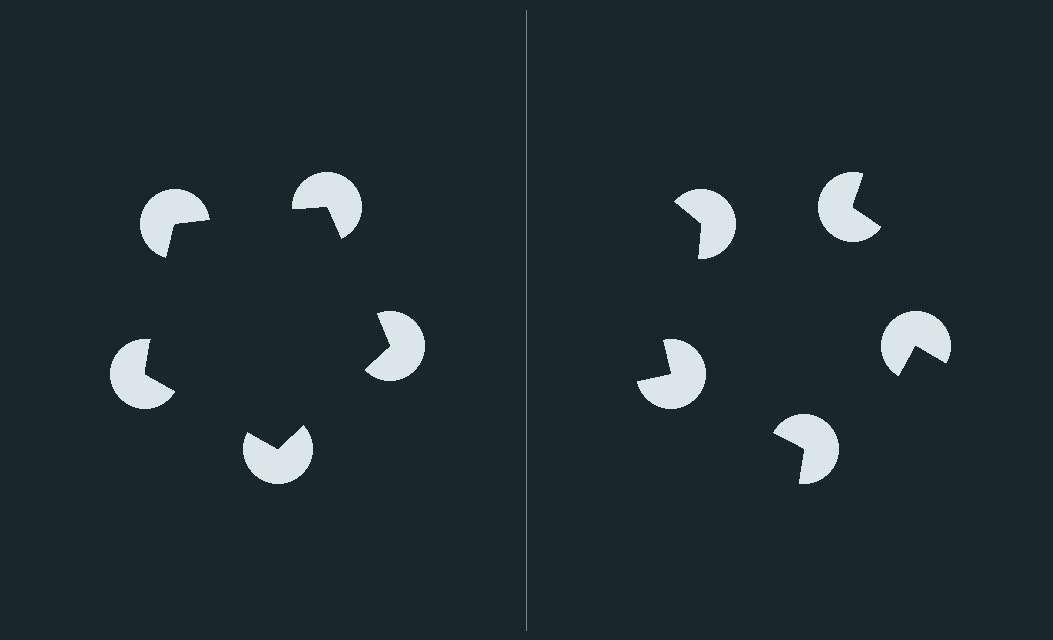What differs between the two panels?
The pac-man discs are positioned identically on both sides; only the wedge orientations differ. On the left they align to a pentagon; on the right they are misaligned.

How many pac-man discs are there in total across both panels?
10 — 5 on each side.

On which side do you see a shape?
An illusory pentagon appears on the left side. On the right side the wedge cuts are rotated, so no coherent shape forms.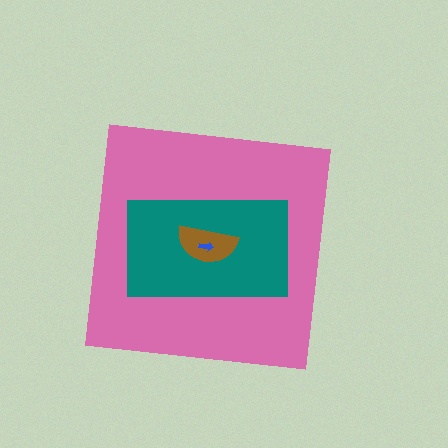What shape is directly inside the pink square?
The teal rectangle.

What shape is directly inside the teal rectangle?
The brown semicircle.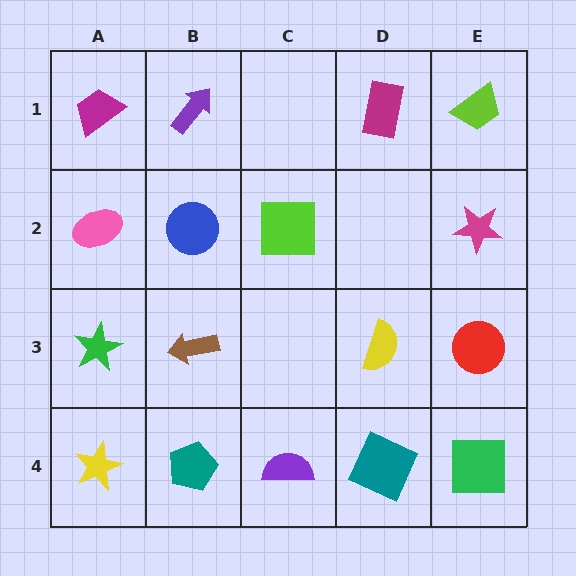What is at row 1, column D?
A magenta rectangle.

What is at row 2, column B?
A blue circle.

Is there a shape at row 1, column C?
No, that cell is empty.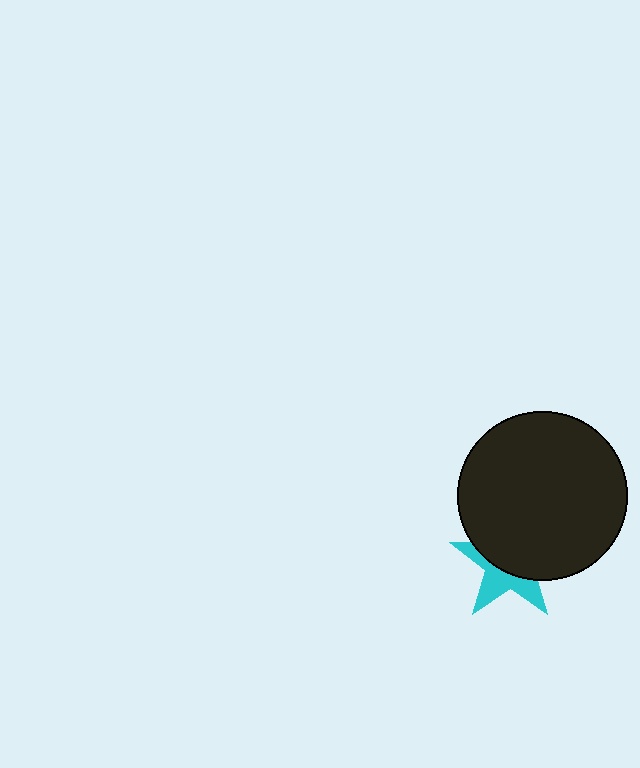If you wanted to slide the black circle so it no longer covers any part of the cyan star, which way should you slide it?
Slide it up — that is the most direct way to separate the two shapes.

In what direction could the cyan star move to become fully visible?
The cyan star could move down. That would shift it out from behind the black circle entirely.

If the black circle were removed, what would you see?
You would see the complete cyan star.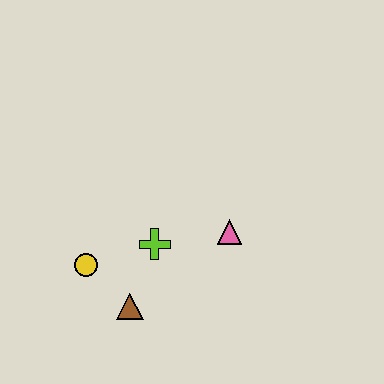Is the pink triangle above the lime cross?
Yes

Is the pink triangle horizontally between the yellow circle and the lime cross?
No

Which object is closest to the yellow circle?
The brown triangle is closest to the yellow circle.